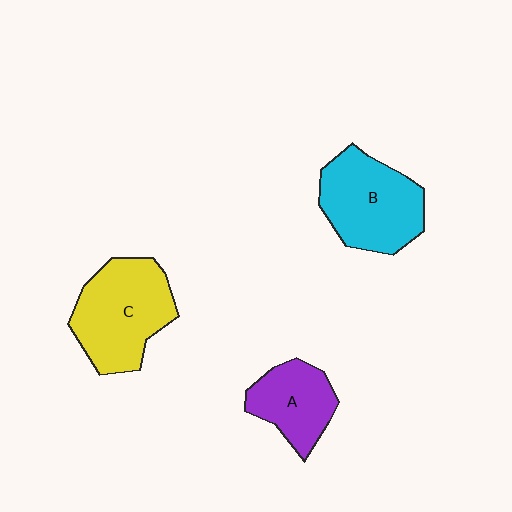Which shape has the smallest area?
Shape A (purple).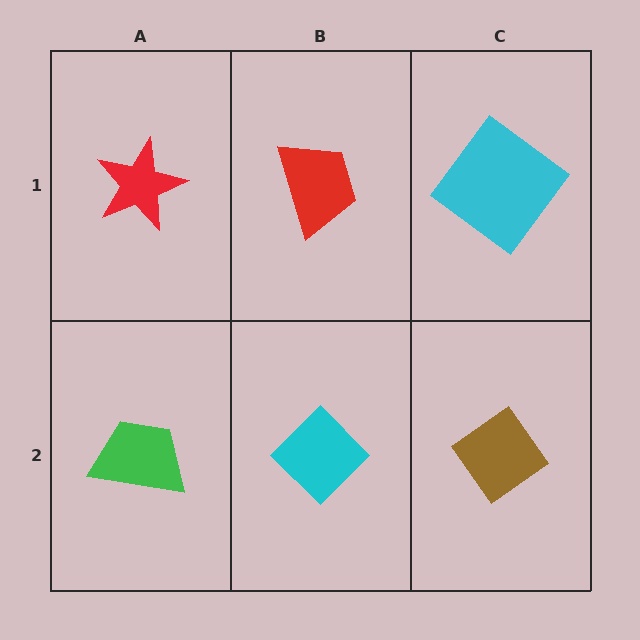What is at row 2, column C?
A brown diamond.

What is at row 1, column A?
A red star.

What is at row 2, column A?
A green trapezoid.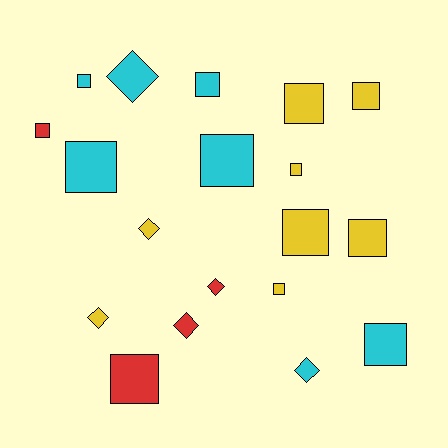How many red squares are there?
There are 2 red squares.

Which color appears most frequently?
Yellow, with 8 objects.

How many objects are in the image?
There are 19 objects.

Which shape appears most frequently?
Square, with 13 objects.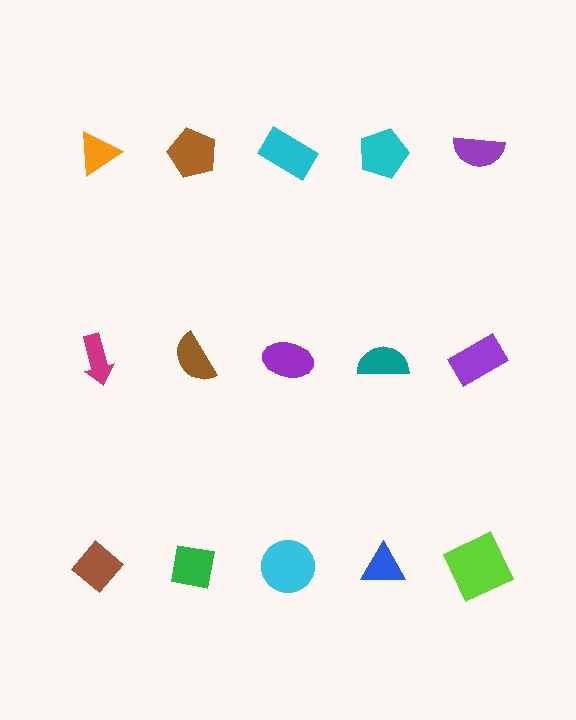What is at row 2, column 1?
A magenta arrow.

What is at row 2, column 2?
A brown semicircle.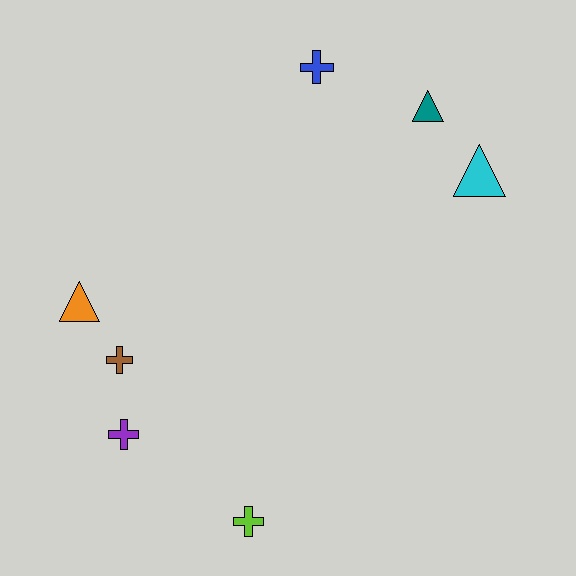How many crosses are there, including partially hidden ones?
There are 4 crosses.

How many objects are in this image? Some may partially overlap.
There are 7 objects.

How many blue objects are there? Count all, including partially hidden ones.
There is 1 blue object.